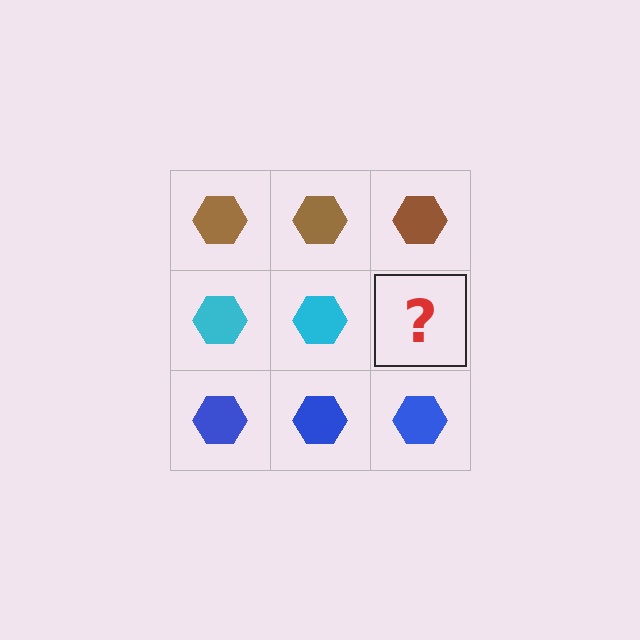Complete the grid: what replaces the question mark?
The question mark should be replaced with a cyan hexagon.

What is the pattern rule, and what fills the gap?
The rule is that each row has a consistent color. The gap should be filled with a cyan hexagon.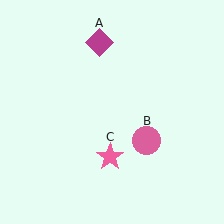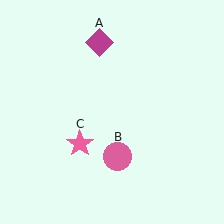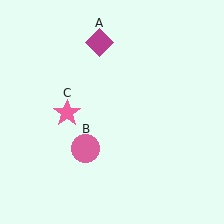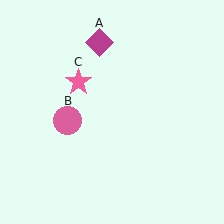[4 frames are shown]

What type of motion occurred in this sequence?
The pink circle (object B), pink star (object C) rotated clockwise around the center of the scene.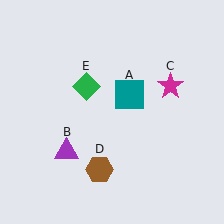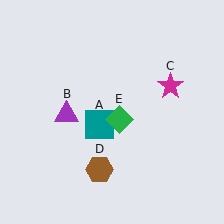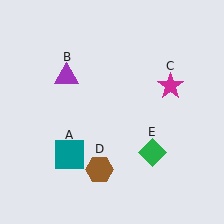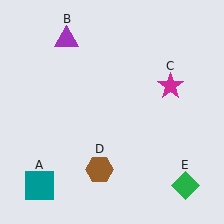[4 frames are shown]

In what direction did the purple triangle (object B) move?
The purple triangle (object B) moved up.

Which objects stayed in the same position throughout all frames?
Magenta star (object C) and brown hexagon (object D) remained stationary.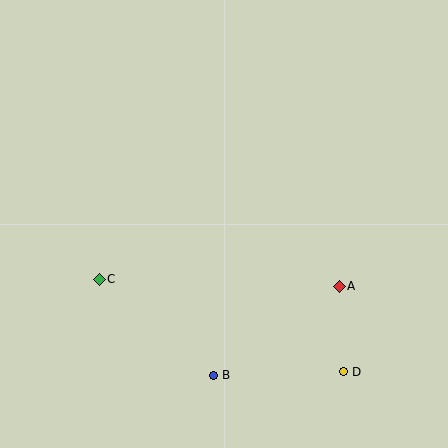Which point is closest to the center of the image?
Point A at (339, 286) is closest to the center.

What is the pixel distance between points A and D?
The distance between A and D is 85 pixels.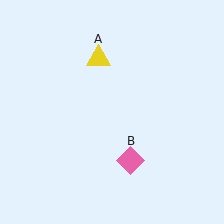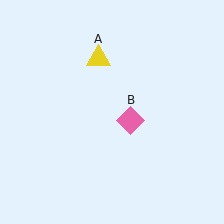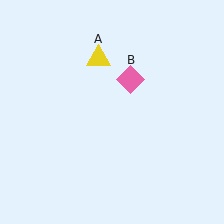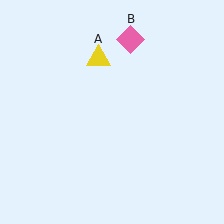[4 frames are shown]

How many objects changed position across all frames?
1 object changed position: pink diamond (object B).